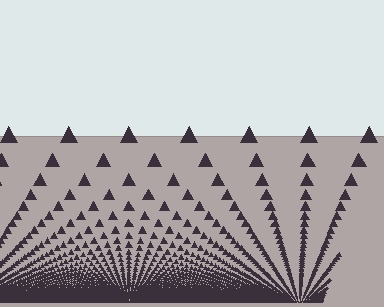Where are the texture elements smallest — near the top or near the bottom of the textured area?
Near the bottom.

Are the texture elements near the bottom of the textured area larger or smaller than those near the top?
Smaller. The gradient is inverted — elements near the bottom are smaller and denser.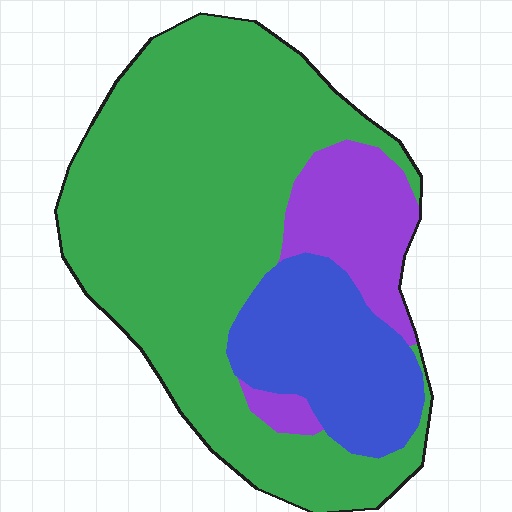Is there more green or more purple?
Green.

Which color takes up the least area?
Purple, at roughly 15%.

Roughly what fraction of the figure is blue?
Blue takes up between a sixth and a third of the figure.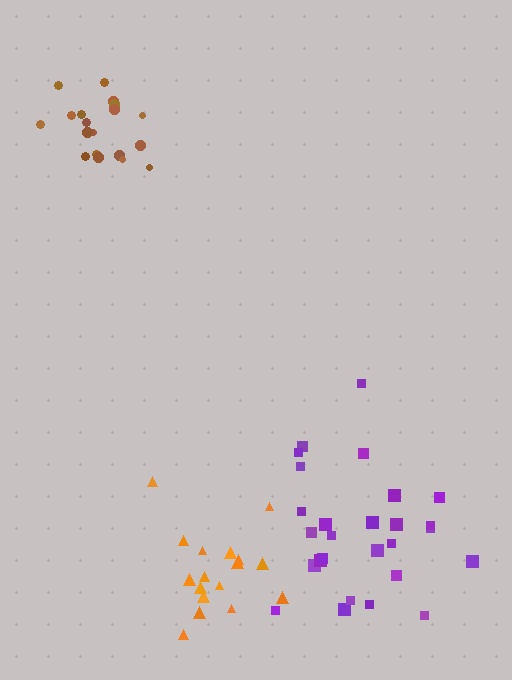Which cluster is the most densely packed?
Brown.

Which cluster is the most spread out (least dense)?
Purple.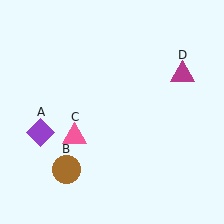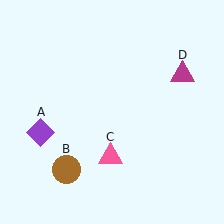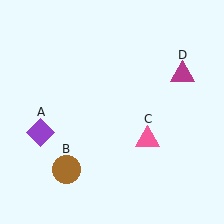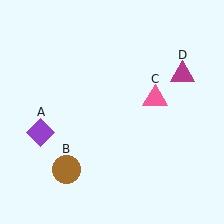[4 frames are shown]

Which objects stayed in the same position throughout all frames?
Purple diamond (object A) and brown circle (object B) and magenta triangle (object D) remained stationary.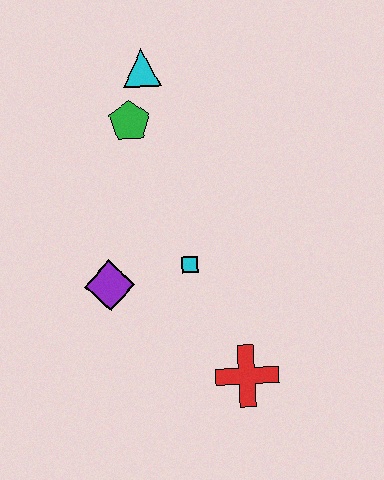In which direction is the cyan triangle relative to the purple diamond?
The cyan triangle is above the purple diamond.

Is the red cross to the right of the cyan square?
Yes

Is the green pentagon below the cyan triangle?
Yes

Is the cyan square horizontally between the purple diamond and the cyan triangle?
No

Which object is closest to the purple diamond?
The cyan square is closest to the purple diamond.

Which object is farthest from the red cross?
The cyan triangle is farthest from the red cross.